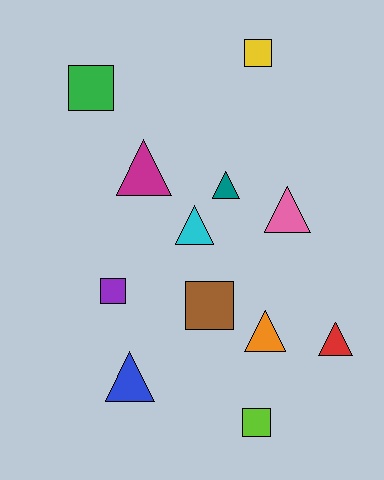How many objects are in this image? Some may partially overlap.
There are 12 objects.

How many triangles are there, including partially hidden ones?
There are 7 triangles.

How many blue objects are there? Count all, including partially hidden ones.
There is 1 blue object.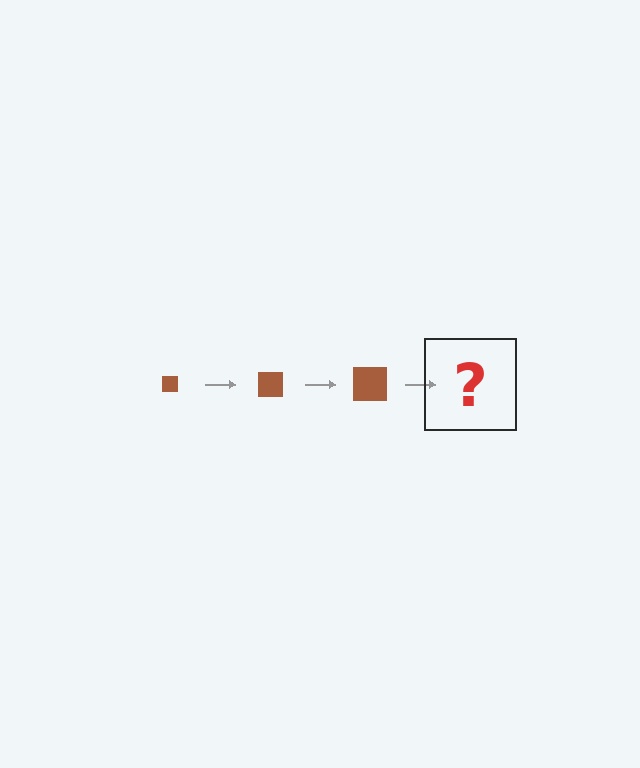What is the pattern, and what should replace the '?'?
The pattern is that the square gets progressively larger each step. The '?' should be a brown square, larger than the previous one.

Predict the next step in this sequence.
The next step is a brown square, larger than the previous one.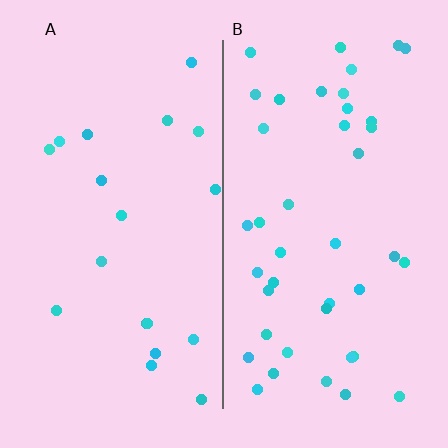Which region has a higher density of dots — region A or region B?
B (the right).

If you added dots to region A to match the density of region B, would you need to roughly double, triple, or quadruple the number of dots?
Approximately double.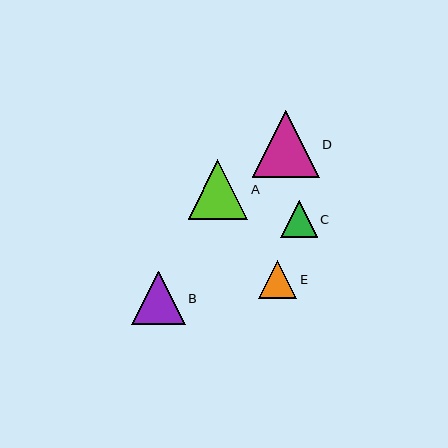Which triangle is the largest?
Triangle D is the largest with a size of approximately 67 pixels.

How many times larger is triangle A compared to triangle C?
Triangle A is approximately 1.6 times the size of triangle C.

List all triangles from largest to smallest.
From largest to smallest: D, A, B, E, C.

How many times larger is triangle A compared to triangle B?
Triangle A is approximately 1.1 times the size of triangle B.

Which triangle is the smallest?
Triangle C is the smallest with a size of approximately 36 pixels.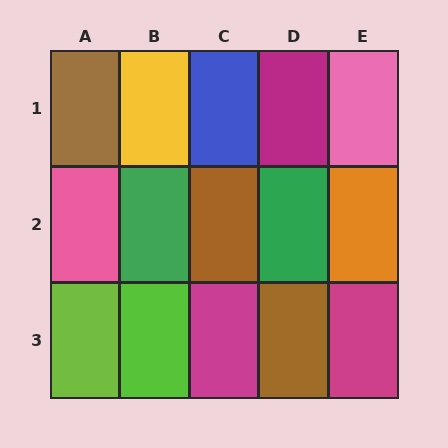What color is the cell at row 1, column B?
Yellow.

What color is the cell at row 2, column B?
Green.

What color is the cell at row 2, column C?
Brown.